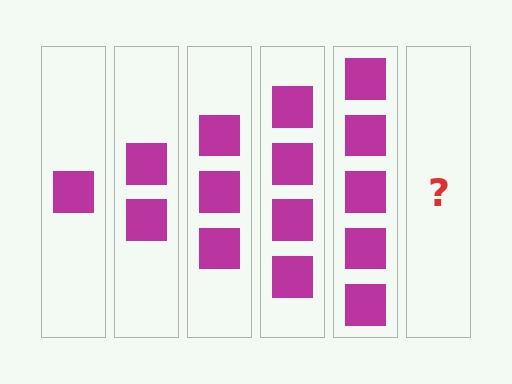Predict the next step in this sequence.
The next step is 6 squares.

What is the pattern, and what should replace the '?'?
The pattern is that each step adds one more square. The '?' should be 6 squares.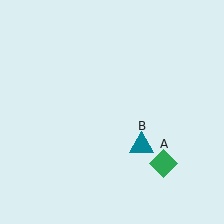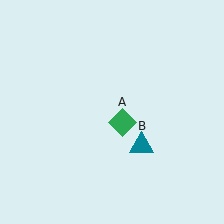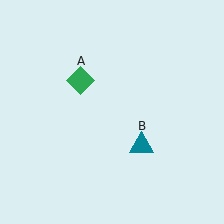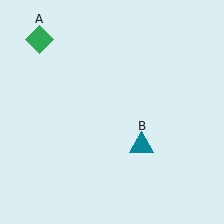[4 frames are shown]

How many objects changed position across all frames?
1 object changed position: green diamond (object A).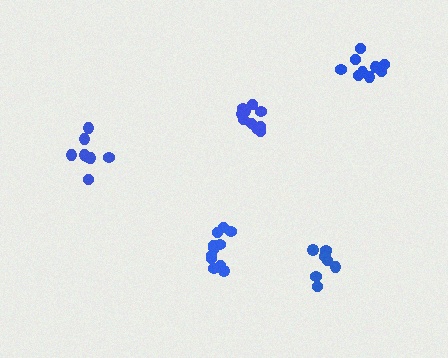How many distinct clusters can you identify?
There are 5 distinct clusters.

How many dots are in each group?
Group 1: 11 dots, Group 2: 7 dots, Group 3: 8 dots, Group 4: 10 dots, Group 5: 9 dots (45 total).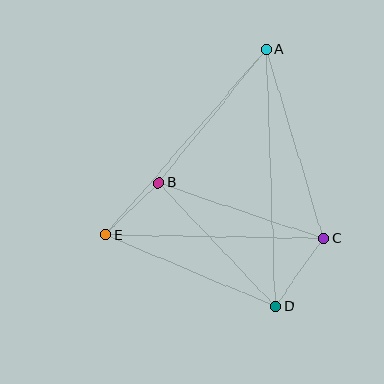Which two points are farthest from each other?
Points A and D are farthest from each other.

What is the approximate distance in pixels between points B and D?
The distance between B and D is approximately 170 pixels.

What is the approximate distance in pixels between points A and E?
The distance between A and E is approximately 246 pixels.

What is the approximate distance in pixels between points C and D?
The distance between C and D is approximately 83 pixels.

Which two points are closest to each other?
Points B and E are closest to each other.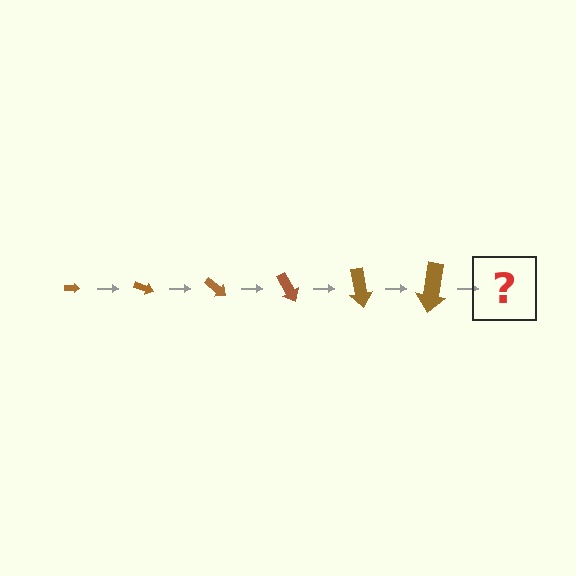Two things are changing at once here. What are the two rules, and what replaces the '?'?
The two rules are that the arrow grows larger each step and it rotates 20 degrees each step. The '?' should be an arrow, larger than the previous one and rotated 120 degrees from the start.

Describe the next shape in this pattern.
It should be an arrow, larger than the previous one and rotated 120 degrees from the start.